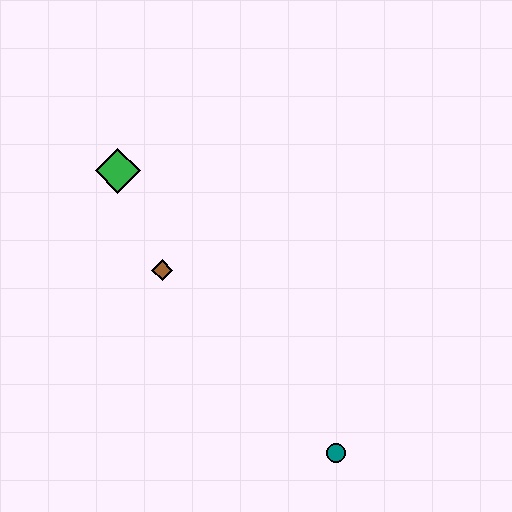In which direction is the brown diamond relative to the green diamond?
The brown diamond is below the green diamond.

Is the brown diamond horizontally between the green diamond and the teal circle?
Yes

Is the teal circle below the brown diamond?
Yes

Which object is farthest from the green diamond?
The teal circle is farthest from the green diamond.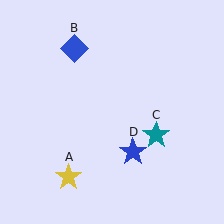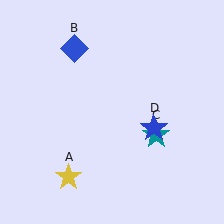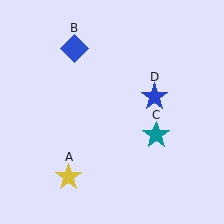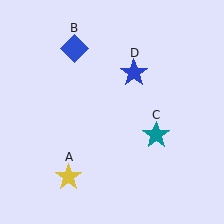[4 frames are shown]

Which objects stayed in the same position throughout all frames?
Yellow star (object A) and blue diamond (object B) and teal star (object C) remained stationary.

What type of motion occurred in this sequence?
The blue star (object D) rotated counterclockwise around the center of the scene.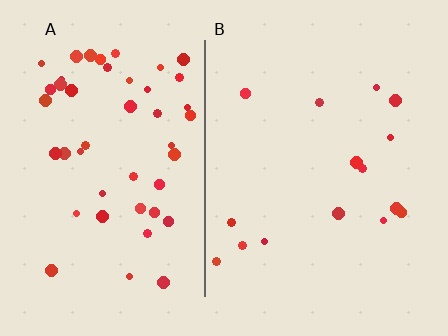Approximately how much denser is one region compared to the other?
Approximately 3.2× — region A over region B.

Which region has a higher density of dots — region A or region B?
A (the left).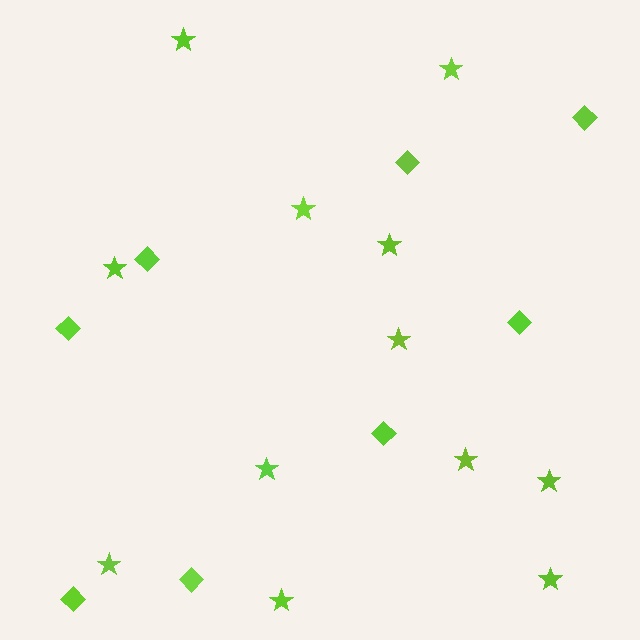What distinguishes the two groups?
There are 2 groups: one group of diamonds (8) and one group of stars (12).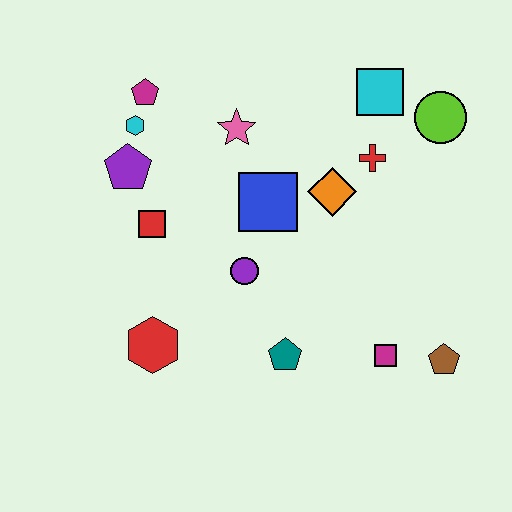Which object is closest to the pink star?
The blue square is closest to the pink star.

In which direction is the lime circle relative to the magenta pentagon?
The lime circle is to the right of the magenta pentagon.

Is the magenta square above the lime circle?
No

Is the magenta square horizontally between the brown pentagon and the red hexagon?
Yes